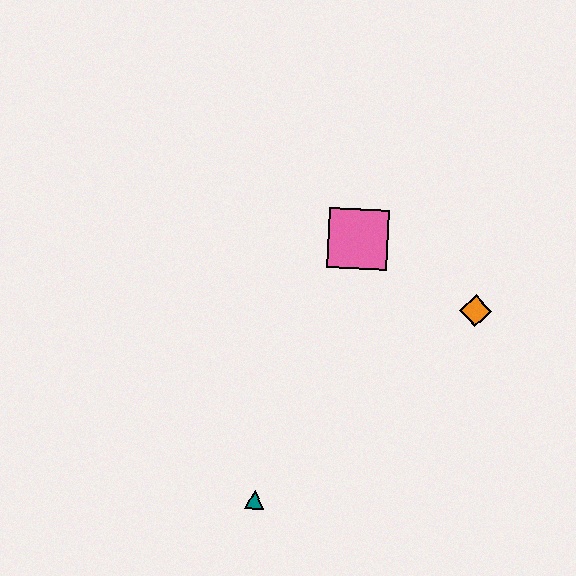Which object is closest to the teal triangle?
The pink square is closest to the teal triangle.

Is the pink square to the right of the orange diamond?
No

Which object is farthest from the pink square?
The teal triangle is farthest from the pink square.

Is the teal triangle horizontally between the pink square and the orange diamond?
No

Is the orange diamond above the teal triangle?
Yes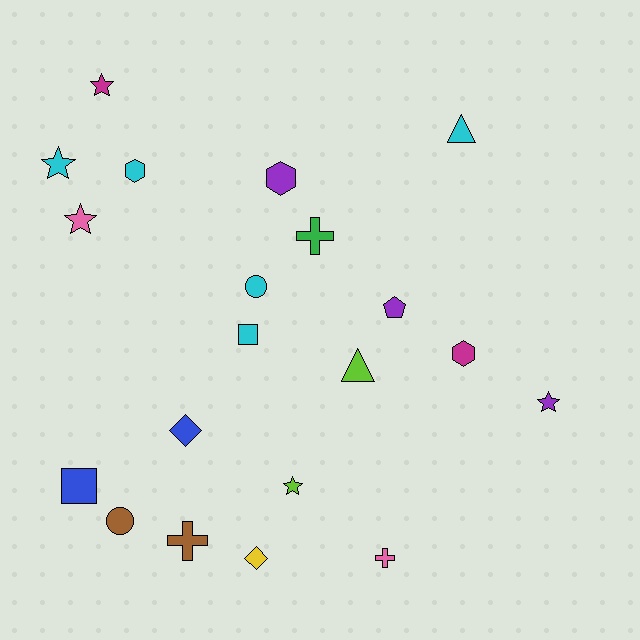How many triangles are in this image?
There are 2 triangles.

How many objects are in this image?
There are 20 objects.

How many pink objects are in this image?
There are 2 pink objects.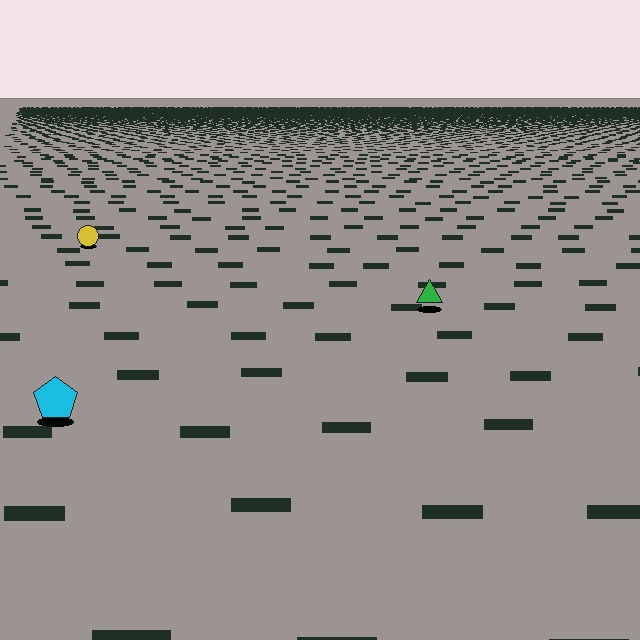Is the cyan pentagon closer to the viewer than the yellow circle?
Yes. The cyan pentagon is closer — you can tell from the texture gradient: the ground texture is coarser near it.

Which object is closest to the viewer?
The cyan pentagon is closest. The texture marks near it are larger and more spread out.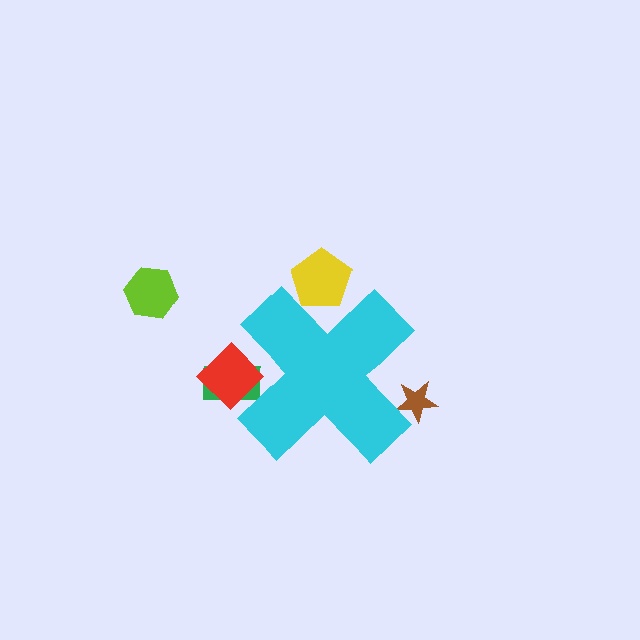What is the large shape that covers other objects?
A cyan cross.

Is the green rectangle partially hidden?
Yes, the green rectangle is partially hidden behind the cyan cross.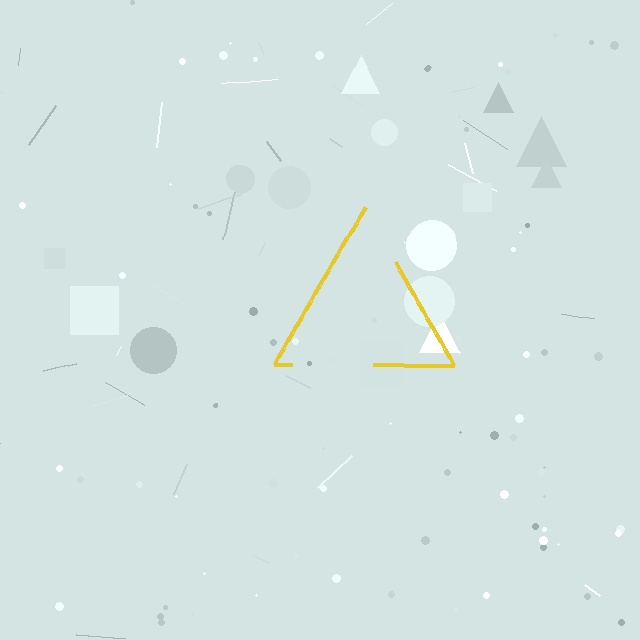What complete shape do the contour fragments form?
The contour fragments form a triangle.